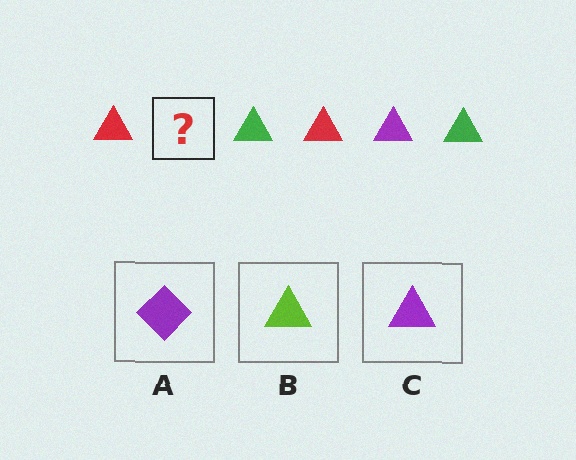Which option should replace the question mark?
Option C.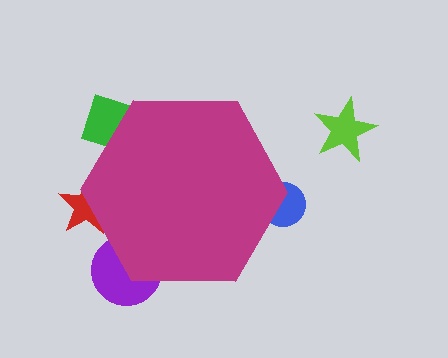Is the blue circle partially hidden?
Yes, the blue circle is partially hidden behind the magenta hexagon.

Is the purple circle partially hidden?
Yes, the purple circle is partially hidden behind the magenta hexagon.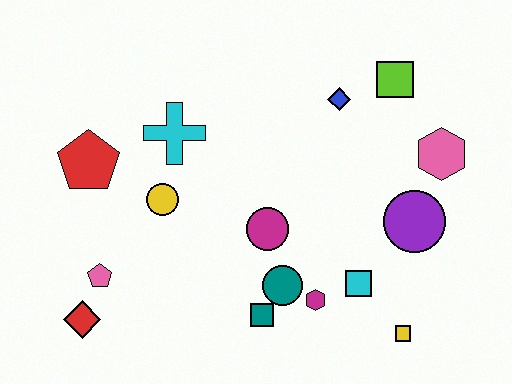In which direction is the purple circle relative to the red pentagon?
The purple circle is to the right of the red pentagon.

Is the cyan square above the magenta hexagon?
Yes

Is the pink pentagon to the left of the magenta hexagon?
Yes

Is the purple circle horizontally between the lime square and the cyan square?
No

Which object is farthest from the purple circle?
The red diamond is farthest from the purple circle.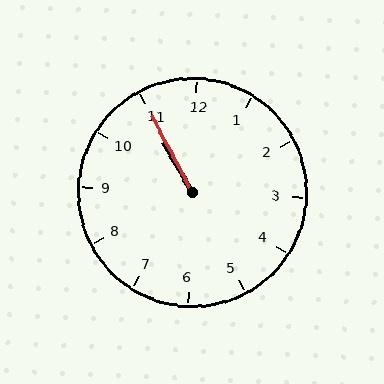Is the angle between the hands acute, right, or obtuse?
It is acute.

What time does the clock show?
10:55.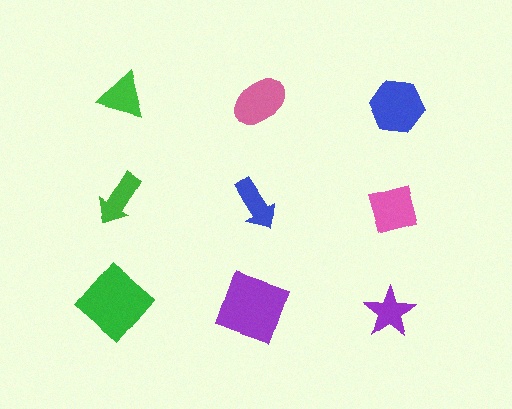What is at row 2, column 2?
A blue arrow.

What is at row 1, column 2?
A pink ellipse.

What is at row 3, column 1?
A green diamond.